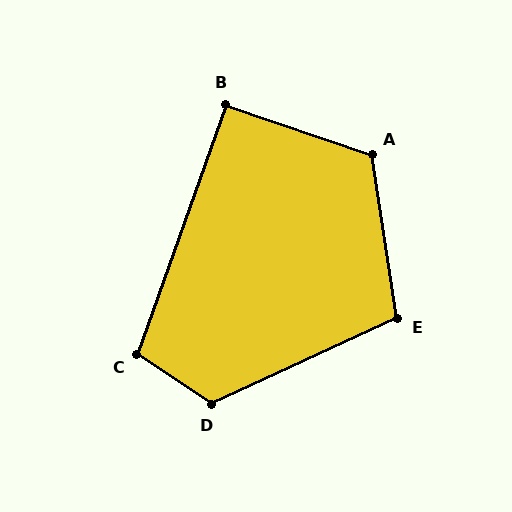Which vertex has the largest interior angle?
D, at approximately 122 degrees.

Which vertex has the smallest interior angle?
B, at approximately 91 degrees.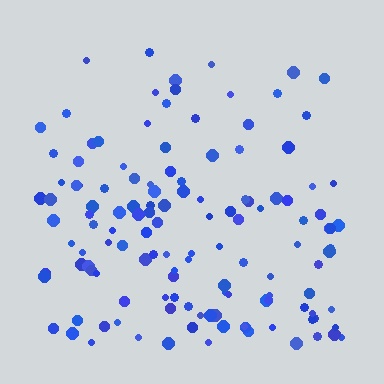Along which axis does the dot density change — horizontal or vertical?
Vertical.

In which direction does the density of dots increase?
From top to bottom, with the bottom side densest.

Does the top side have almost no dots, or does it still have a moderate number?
Still a moderate number, just noticeably fewer than the bottom.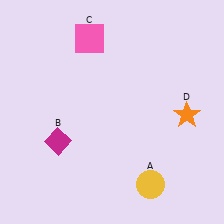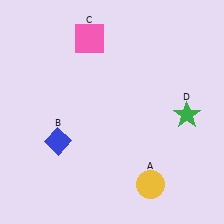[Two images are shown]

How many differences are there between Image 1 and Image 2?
There are 2 differences between the two images.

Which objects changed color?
B changed from magenta to blue. D changed from orange to green.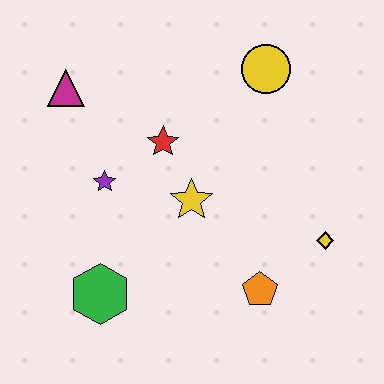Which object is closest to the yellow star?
The red star is closest to the yellow star.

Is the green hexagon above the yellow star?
No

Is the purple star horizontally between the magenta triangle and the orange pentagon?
Yes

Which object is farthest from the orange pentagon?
The magenta triangle is farthest from the orange pentagon.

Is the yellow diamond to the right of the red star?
Yes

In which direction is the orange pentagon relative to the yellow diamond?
The orange pentagon is to the left of the yellow diamond.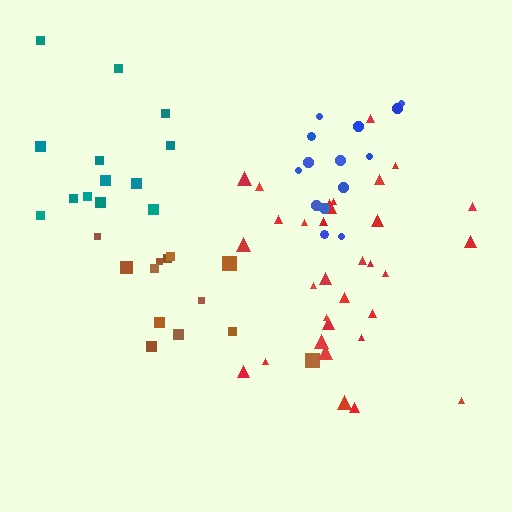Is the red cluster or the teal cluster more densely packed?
Red.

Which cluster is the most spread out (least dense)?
Teal.